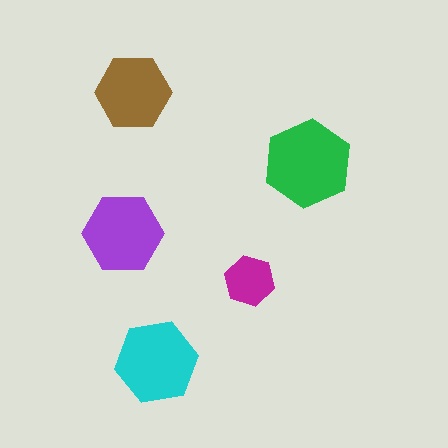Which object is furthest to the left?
The purple hexagon is leftmost.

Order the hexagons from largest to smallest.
the green one, the cyan one, the purple one, the brown one, the magenta one.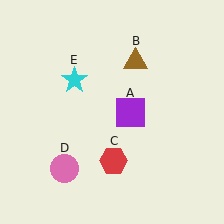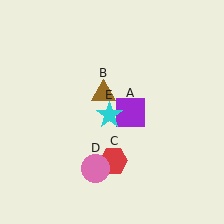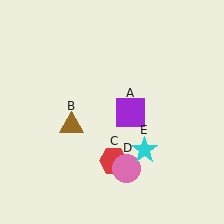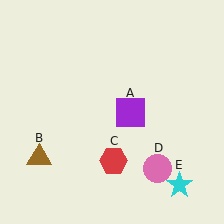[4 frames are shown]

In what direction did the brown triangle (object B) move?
The brown triangle (object B) moved down and to the left.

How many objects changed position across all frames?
3 objects changed position: brown triangle (object B), pink circle (object D), cyan star (object E).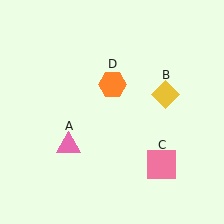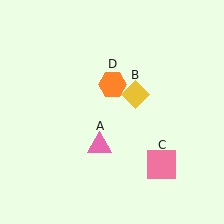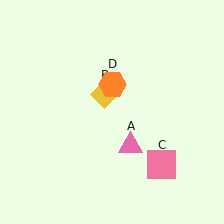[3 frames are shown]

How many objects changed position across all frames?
2 objects changed position: pink triangle (object A), yellow diamond (object B).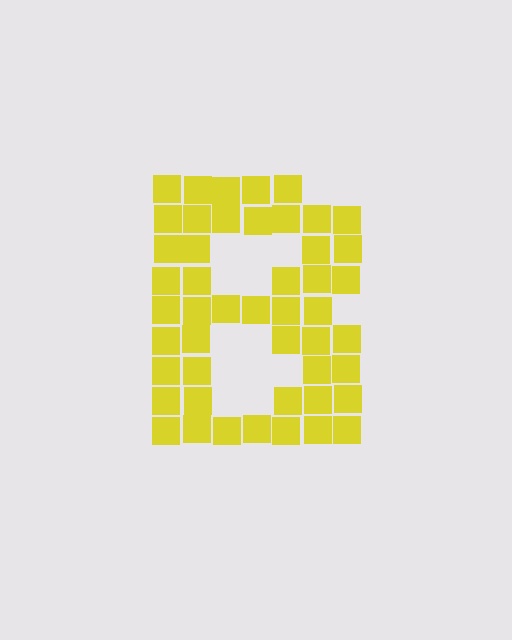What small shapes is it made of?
It is made of small squares.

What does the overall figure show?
The overall figure shows the letter B.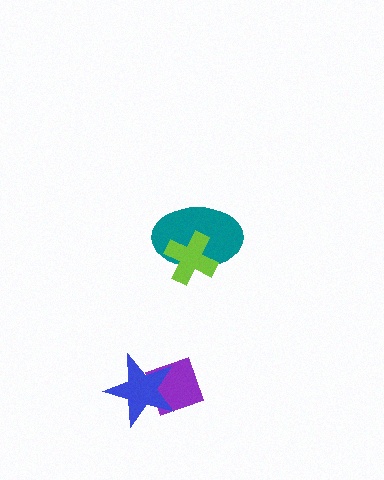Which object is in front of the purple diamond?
The blue star is in front of the purple diamond.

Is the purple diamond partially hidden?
Yes, it is partially covered by another shape.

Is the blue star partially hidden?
No, no other shape covers it.